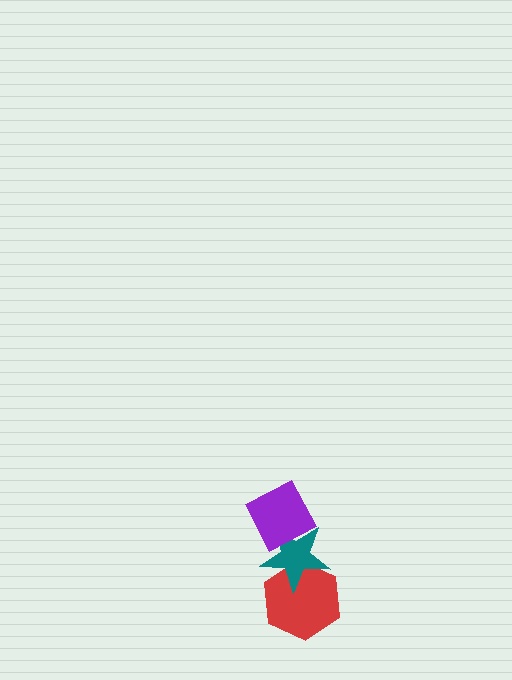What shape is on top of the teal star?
The purple diamond is on top of the teal star.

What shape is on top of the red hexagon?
The teal star is on top of the red hexagon.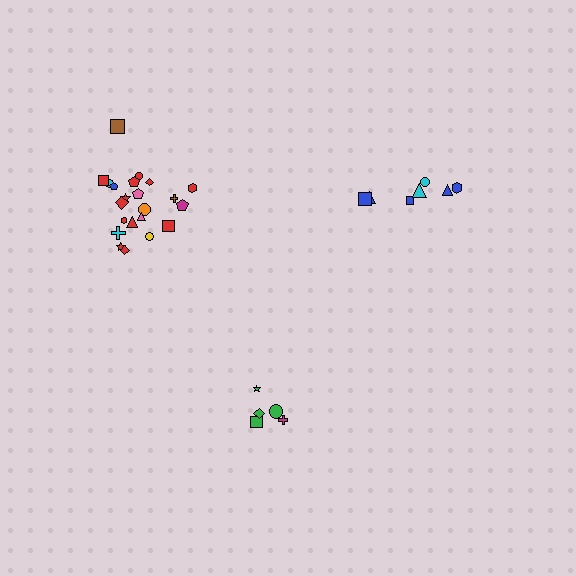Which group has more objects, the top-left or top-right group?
The top-left group.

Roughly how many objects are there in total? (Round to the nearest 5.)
Roughly 35 objects in total.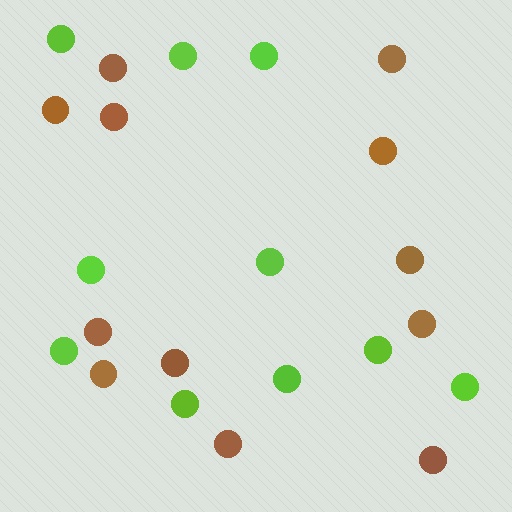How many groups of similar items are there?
There are 2 groups: one group of lime circles (10) and one group of brown circles (12).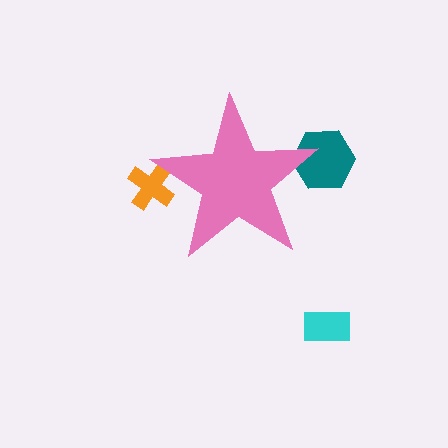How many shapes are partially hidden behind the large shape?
2 shapes are partially hidden.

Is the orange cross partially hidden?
Yes, the orange cross is partially hidden behind the pink star.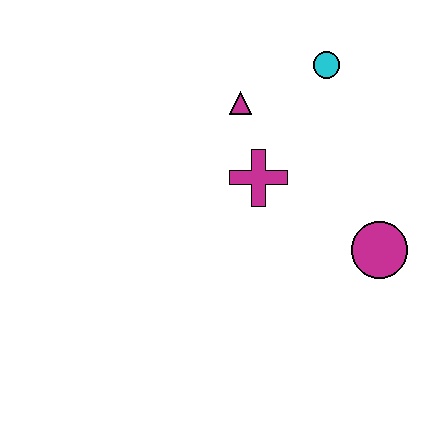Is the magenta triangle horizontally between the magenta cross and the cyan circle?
No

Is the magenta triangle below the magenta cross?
No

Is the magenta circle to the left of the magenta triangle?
No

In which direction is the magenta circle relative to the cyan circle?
The magenta circle is below the cyan circle.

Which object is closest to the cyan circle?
The magenta triangle is closest to the cyan circle.